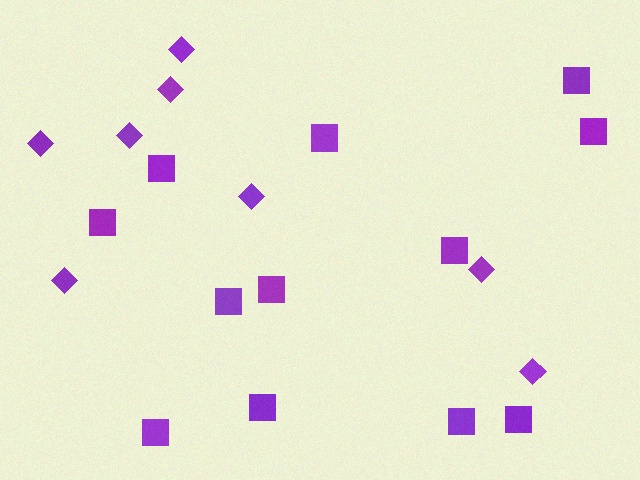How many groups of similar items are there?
There are 2 groups: one group of diamonds (8) and one group of squares (12).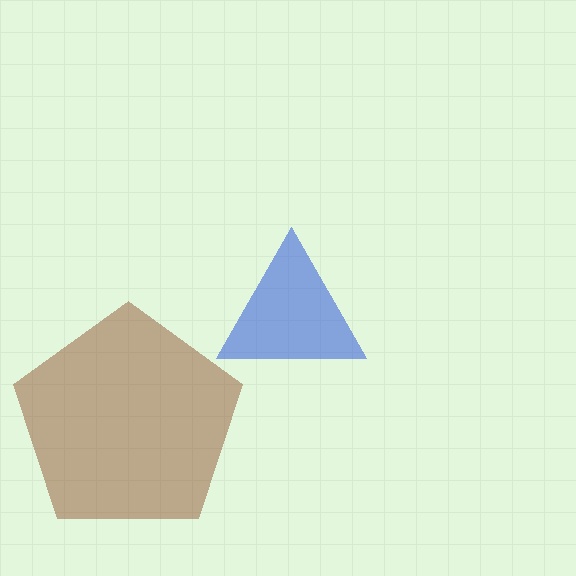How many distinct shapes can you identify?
There are 2 distinct shapes: a blue triangle, a brown pentagon.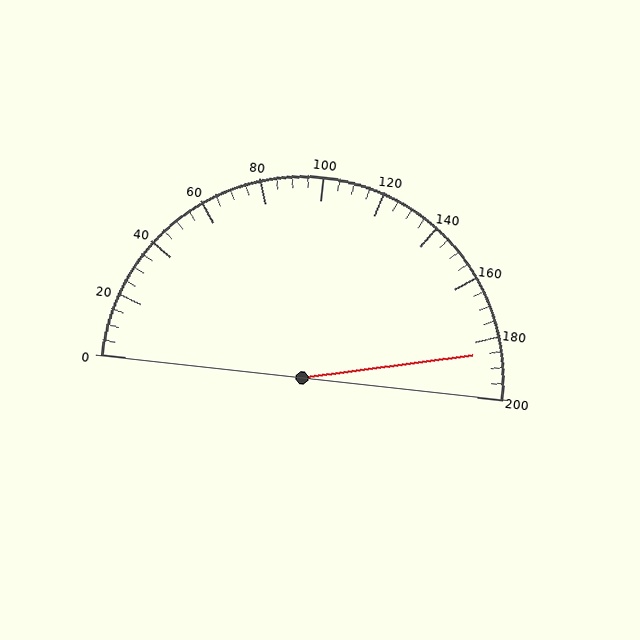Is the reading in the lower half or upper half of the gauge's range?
The reading is in the upper half of the range (0 to 200).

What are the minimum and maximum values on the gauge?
The gauge ranges from 0 to 200.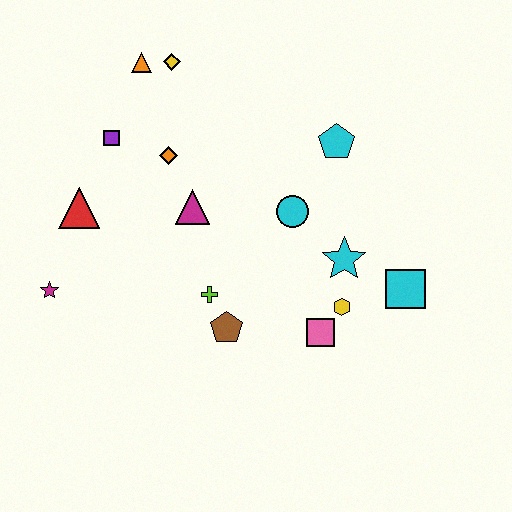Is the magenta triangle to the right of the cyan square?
No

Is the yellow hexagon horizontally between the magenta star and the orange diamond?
No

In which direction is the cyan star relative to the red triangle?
The cyan star is to the right of the red triangle.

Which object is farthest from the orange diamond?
The cyan square is farthest from the orange diamond.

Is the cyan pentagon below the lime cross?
No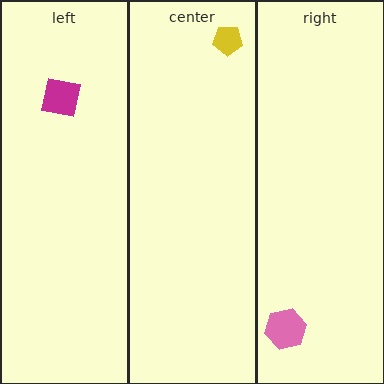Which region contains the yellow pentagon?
The center region.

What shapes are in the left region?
The magenta square.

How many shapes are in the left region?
1.